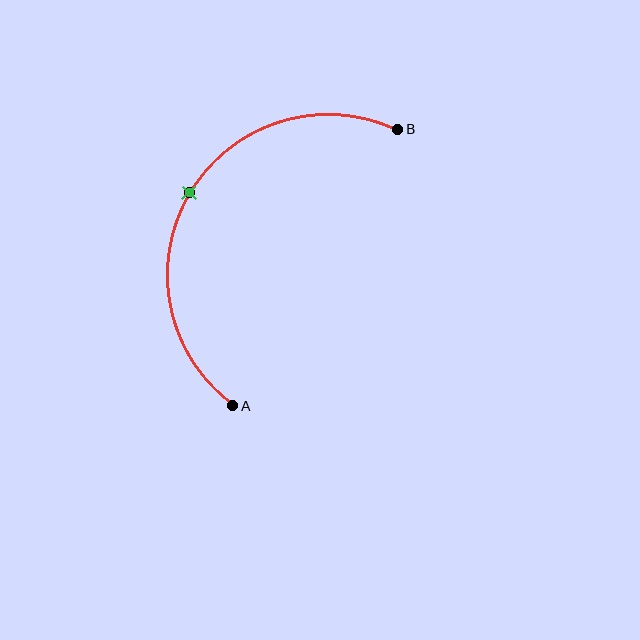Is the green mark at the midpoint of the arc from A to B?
Yes. The green mark lies on the arc at equal arc-length from both A and B — it is the arc midpoint.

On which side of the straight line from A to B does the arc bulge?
The arc bulges to the left of the straight line connecting A and B.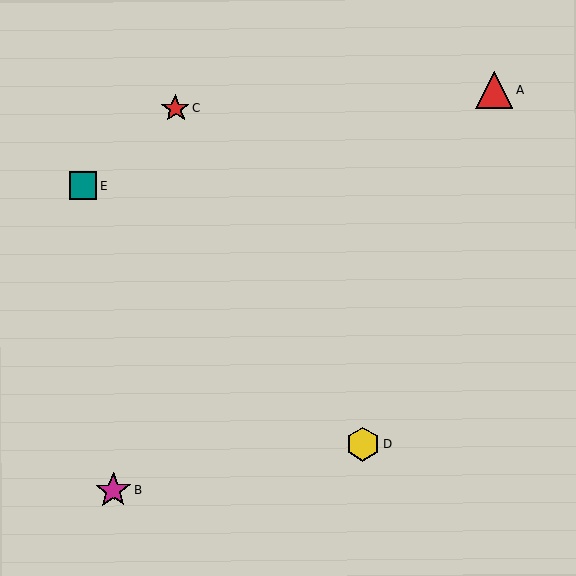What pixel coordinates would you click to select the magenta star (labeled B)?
Click at (113, 490) to select the magenta star B.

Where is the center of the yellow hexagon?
The center of the yellow hexagon is at (363, 445).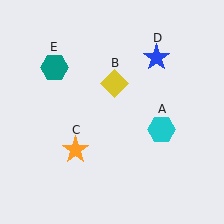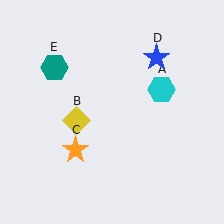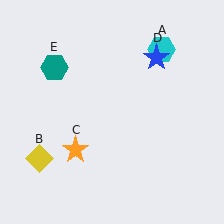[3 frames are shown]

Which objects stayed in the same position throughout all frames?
Orange star (object C) and blue star (object D) and teal hexagon (object E) remained stationary.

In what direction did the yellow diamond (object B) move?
The yellow diamond (object B) moved down and to the left.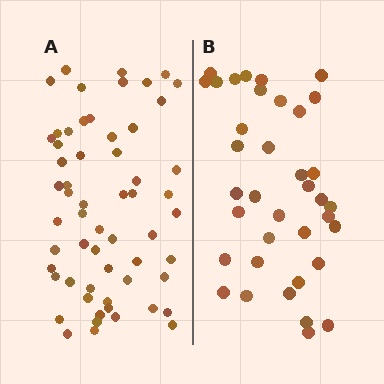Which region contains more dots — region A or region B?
Region A (the left region) has more dots.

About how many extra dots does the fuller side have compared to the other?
Region A has approximately 20 more dots than region B.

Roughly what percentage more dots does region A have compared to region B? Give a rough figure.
About 60% more.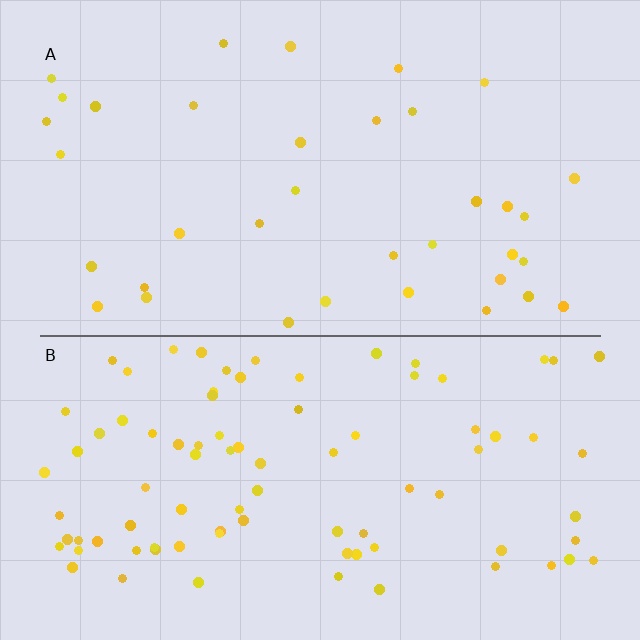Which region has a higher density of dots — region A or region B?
B (the bottom).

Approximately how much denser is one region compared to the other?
Approximately 2.4× — region B over region A.